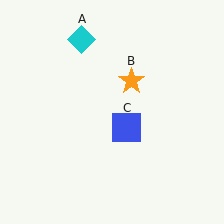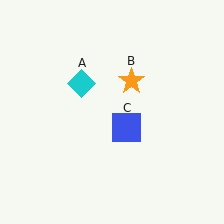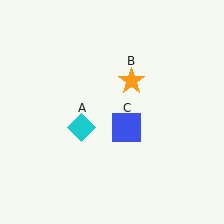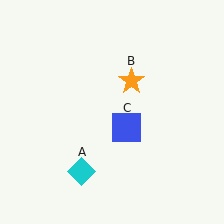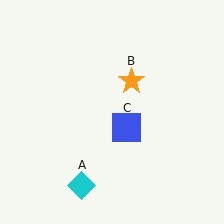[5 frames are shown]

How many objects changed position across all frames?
1 object changed position: cyan diamond (object A).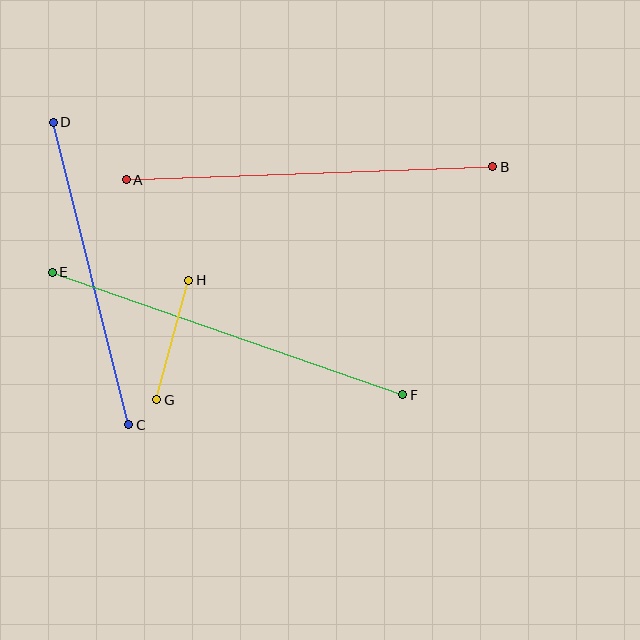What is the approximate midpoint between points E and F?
The midpoint is at approximately (227, 334) pixels.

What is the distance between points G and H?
The distance is approximately 124 pixels.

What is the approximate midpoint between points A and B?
The midpoint is at approximately (310, 173) pixels.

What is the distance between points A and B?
The distance is approximately 367 pixels.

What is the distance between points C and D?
The distance is approximately 312 pixels.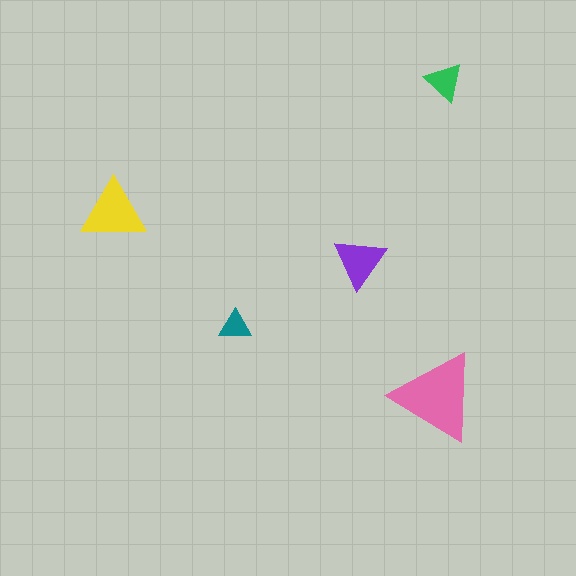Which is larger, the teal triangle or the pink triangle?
The pink one.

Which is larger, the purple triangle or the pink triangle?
The pink one.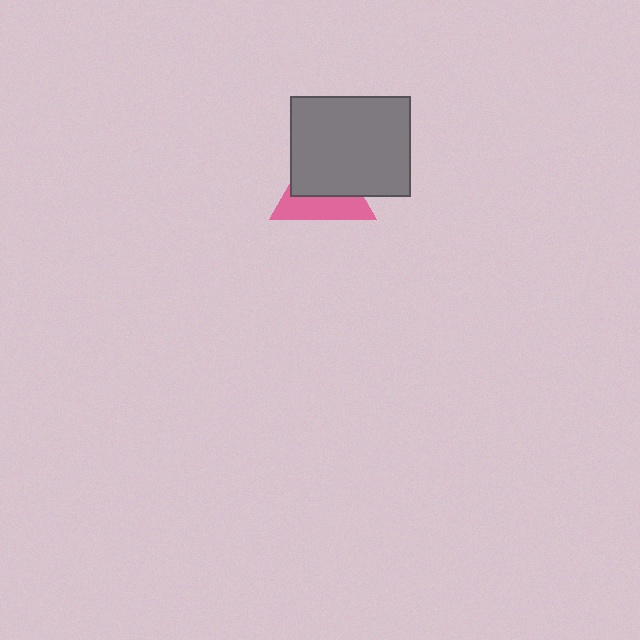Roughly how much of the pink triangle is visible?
A small part of it is visible (roughly 42%).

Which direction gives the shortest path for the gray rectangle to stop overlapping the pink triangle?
Moving up gives the shortest separation.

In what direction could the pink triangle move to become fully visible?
The pink triangle could move down. That would shift it out from behind the gray rectangle entirely.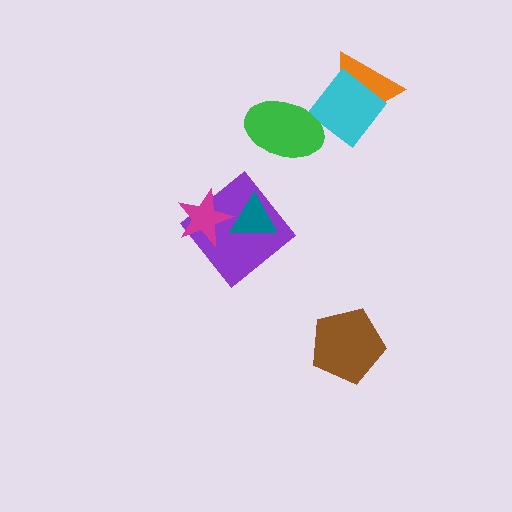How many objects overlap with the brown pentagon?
0 objects overlap with the brown pentagon.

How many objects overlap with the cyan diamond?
1 object overlaps with the cyan diamond.